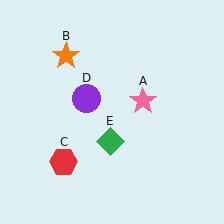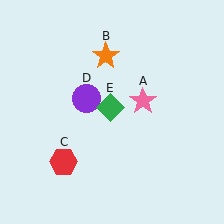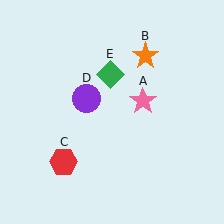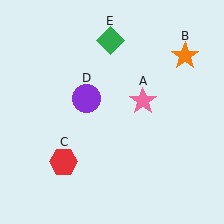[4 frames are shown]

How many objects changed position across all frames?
2 objects changed position: orange star (object B), green diamond (object E).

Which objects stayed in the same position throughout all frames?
Pink star (object A) and red hexagon (object C) and purple circle (object D) remained stationary.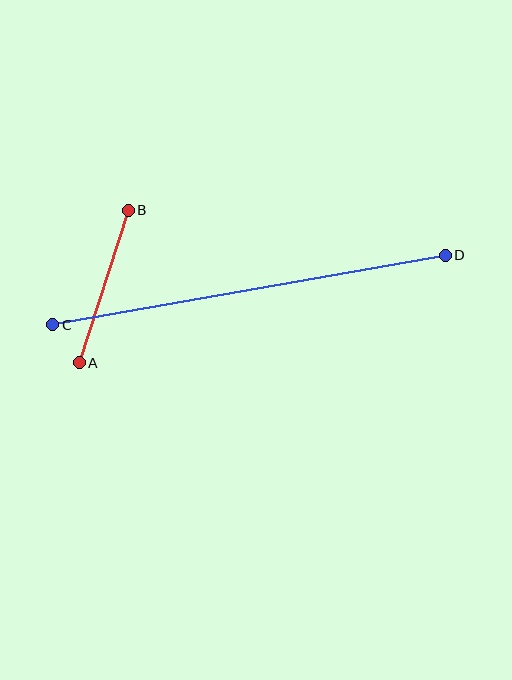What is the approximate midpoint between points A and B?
The midpoint is at approximately (104, 286) pixels.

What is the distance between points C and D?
The distance is approximately 399 pixels.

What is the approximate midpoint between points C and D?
The midpoint is at approximately (249, 290) pixels.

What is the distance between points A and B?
The distance is approximately 160 pixels.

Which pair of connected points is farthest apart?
Points C and D are farthest apart.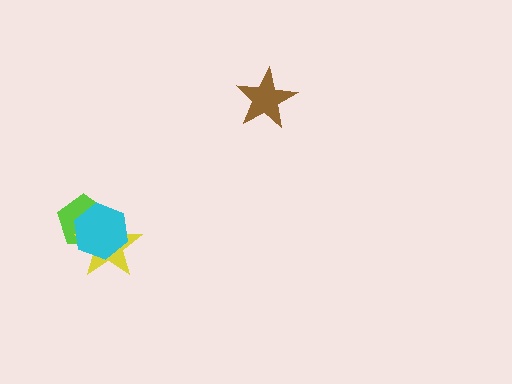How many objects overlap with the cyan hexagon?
2 objects overlap with the cyan hexagon.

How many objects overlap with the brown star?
0 objects overlap with the brown star.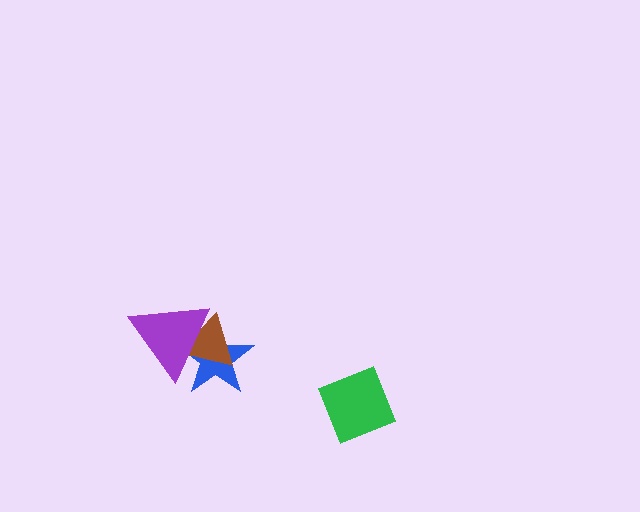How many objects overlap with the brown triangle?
2 objects overlap with the brown triangle.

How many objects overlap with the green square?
0 objects overlap with the green square.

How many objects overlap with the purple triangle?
2 objects overlap with the purple triangle.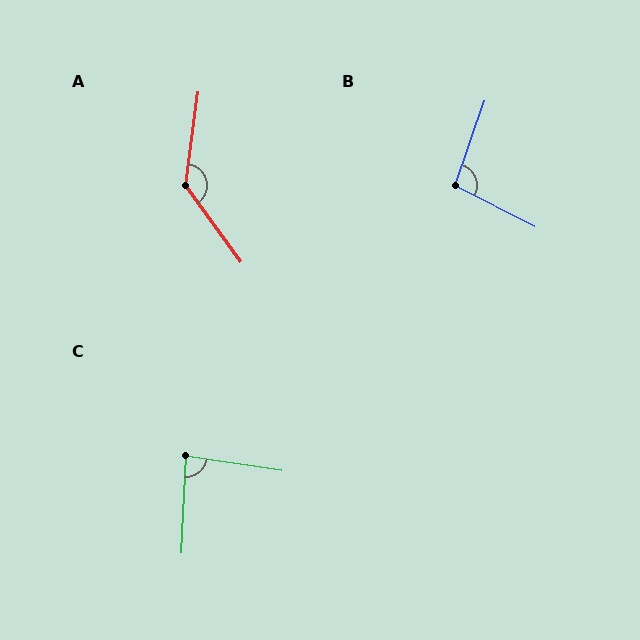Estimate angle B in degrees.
Approximately 98 degrees.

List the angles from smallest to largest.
C (84°), B (98°), A (137°).